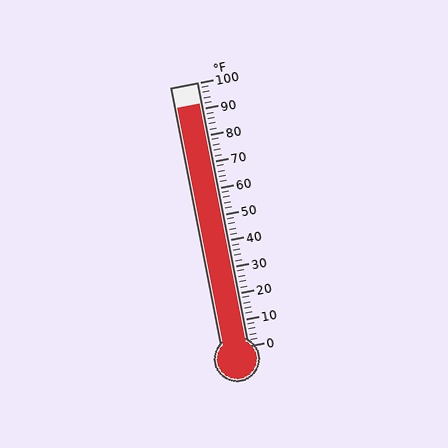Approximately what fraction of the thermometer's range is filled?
The thermometer is filled to approximately 90% of its range.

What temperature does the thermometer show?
The thermometer shows approximately 92°F.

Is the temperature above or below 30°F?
The temperature is above 30°F.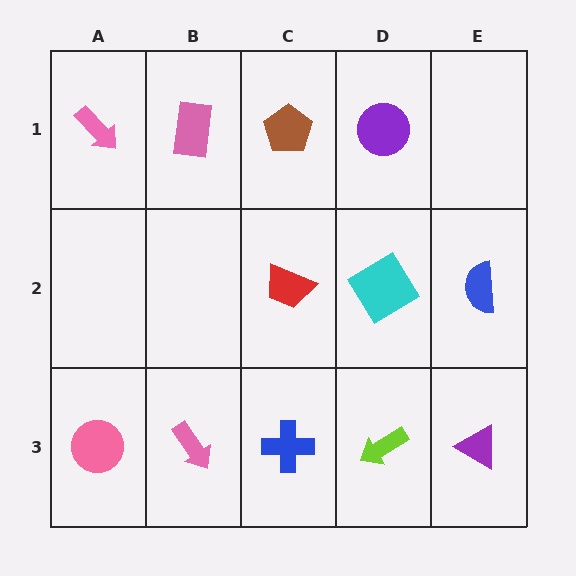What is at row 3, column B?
A pink arrow.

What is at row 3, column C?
A blue cross.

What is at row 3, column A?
A pink circle.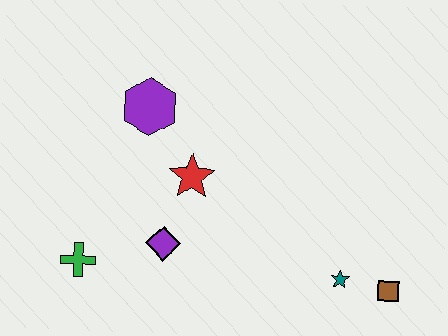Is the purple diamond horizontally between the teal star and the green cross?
Yes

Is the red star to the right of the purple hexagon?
Yes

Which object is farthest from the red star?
The brown square is farthest from the red star.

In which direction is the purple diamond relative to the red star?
The purple diamond is below the red star.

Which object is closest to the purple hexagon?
The red star is closest to the purple hexagon.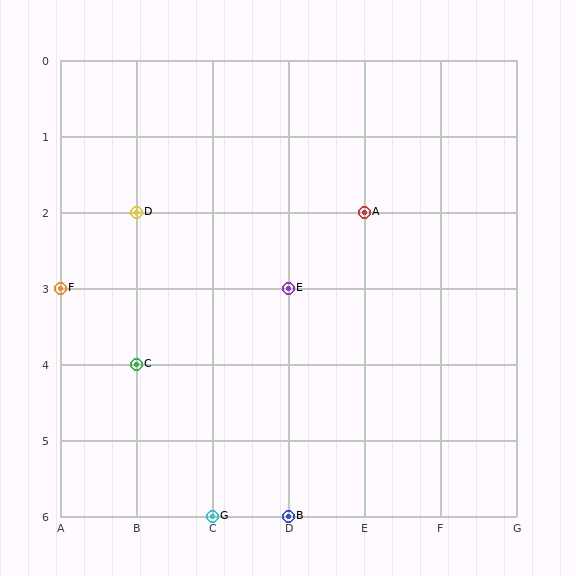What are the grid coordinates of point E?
Point E is at grid coordinates (D, 3).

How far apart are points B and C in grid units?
Points B and C are 2 columns and 2 rows apart (about 2.8 grid units diagonally).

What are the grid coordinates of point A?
Point A is at grid coordinates (E, 2).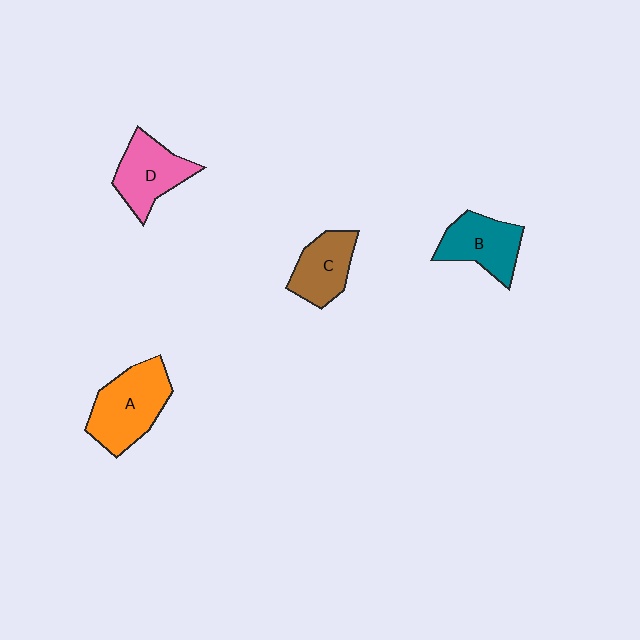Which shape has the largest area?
Shape A (orange).